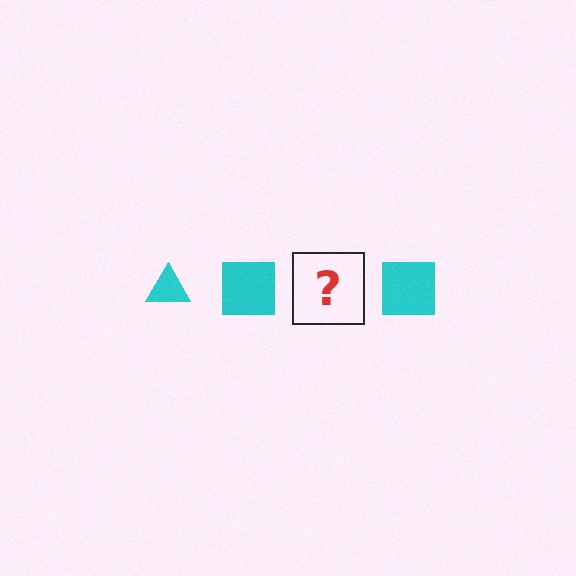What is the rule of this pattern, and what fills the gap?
The rule is that the pattern cycles through triangle, square shapes in cyan. The gap should be filled with a cyan triangle.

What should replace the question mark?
The question mark should be replaced with a cyan triangle.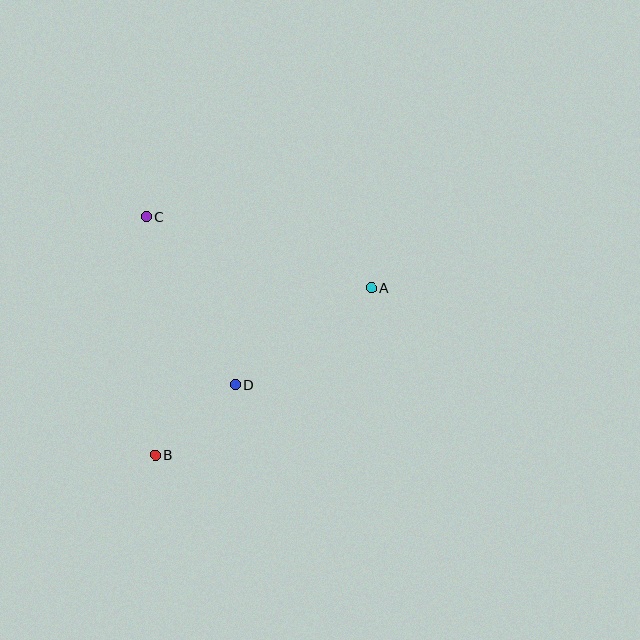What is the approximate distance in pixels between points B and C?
The distance between B and C is approximately 238 pixels.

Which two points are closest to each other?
Points B and D are closest to each other.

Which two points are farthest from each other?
Points A and B are farthest from each other.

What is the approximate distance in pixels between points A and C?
The distance between A and C is approximately 236 pixels.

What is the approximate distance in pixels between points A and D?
The distance between A and D is approximately 167 pixels.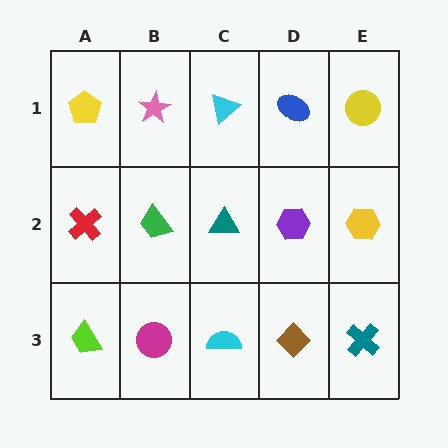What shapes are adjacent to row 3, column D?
A purple hexagon (row 2, column D), a cyan semicircle (row 3, column C), a teal cross (row 3, column E).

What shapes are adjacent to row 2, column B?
A pink star (row 1, column B), a magenta circle (row 3, column B), a red cross (row 2, column A), a teal triangle (row 2, column C).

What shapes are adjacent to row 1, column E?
A yellow hexagon (row 2, column E), a blue ellipse (row 1, column D).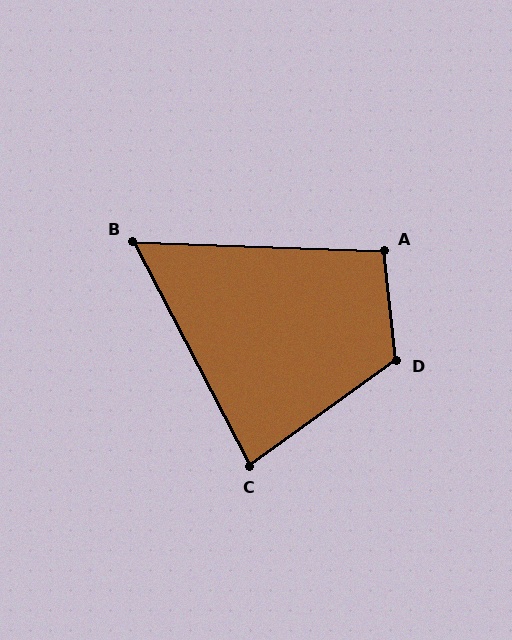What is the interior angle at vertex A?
Approximately 98 degrees (obtuse).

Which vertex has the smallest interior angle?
B, at approximately 60 degrees.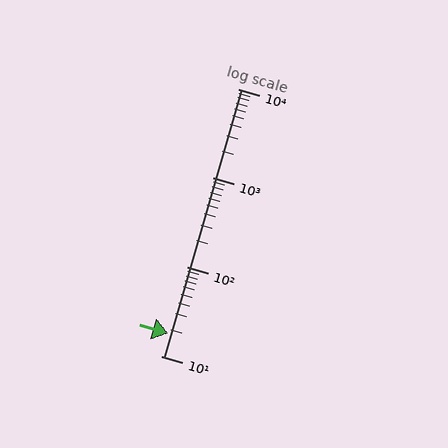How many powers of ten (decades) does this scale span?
The scale spans 3 decades, from 10 to 10000.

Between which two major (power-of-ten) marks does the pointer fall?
The pointer is between 10 and 100.